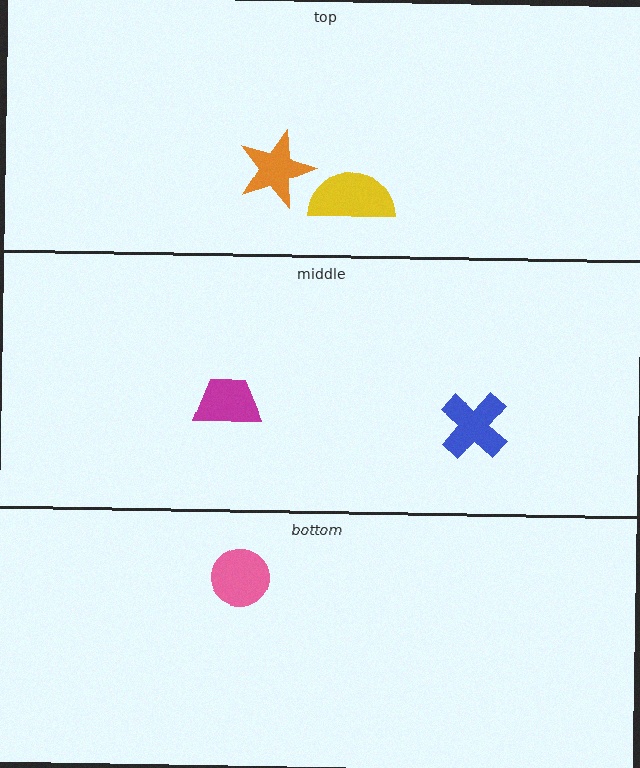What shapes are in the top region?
The orange star, the yellow semicircle.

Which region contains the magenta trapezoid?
The middle region.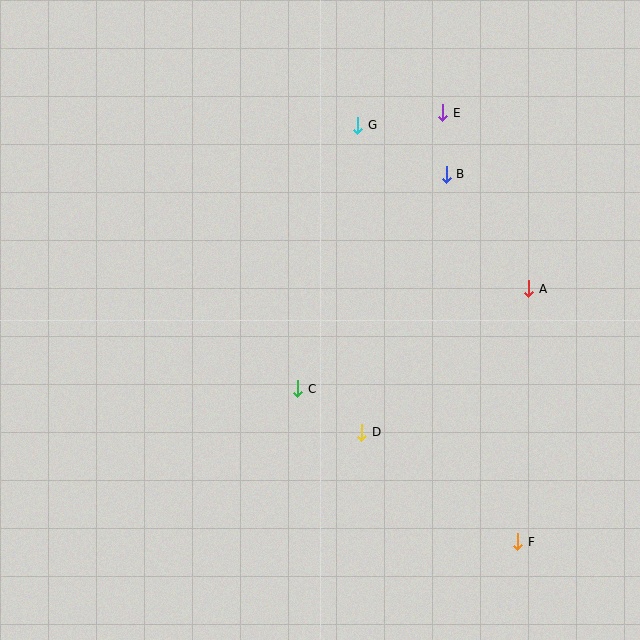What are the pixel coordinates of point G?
Point G is at (358, 125).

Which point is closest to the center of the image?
Point C at (298, 389) is closest to the center.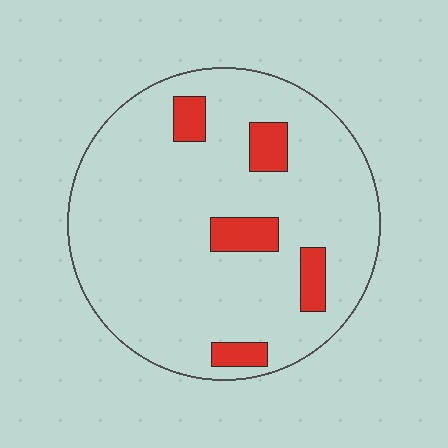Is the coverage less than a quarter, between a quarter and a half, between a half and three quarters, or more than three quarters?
Less than a quarter.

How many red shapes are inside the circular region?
5.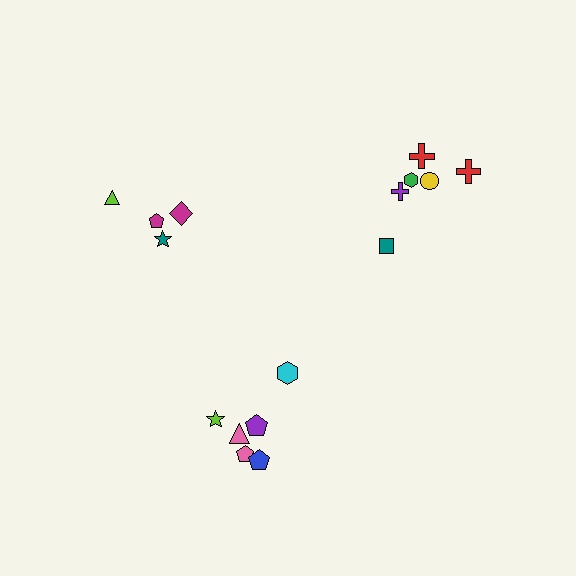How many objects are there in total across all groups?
There are 16 objects.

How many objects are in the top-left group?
There are 4 objects.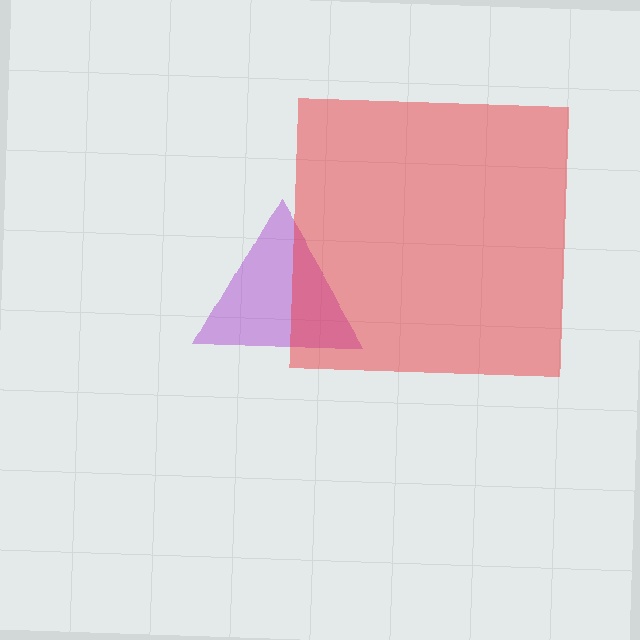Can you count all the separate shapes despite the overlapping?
Yes, there are 2 separate shapes.